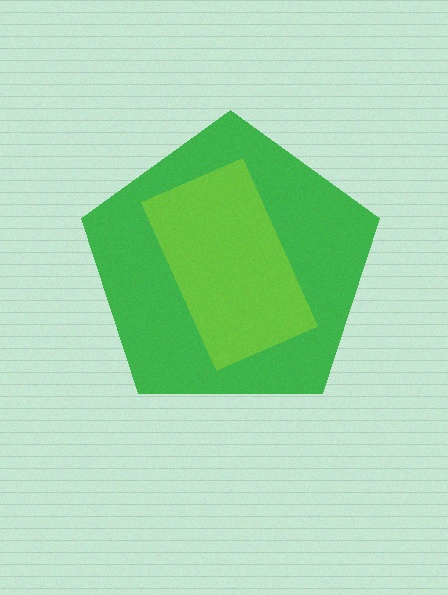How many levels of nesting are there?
2.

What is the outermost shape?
The green pentagon.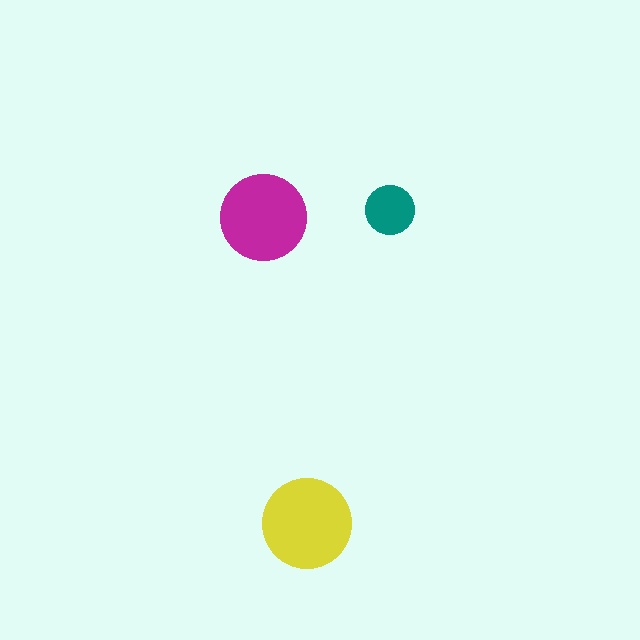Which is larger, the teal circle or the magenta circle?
The magenta one.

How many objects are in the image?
There are 3 objects in the image.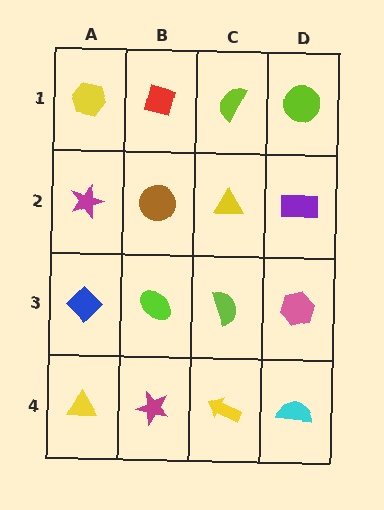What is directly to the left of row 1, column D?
A lime semicircle.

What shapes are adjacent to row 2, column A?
A yellow hexagon (row 1, column A), a blue diamond (row 3, column A), a brown circle (row 2, column B).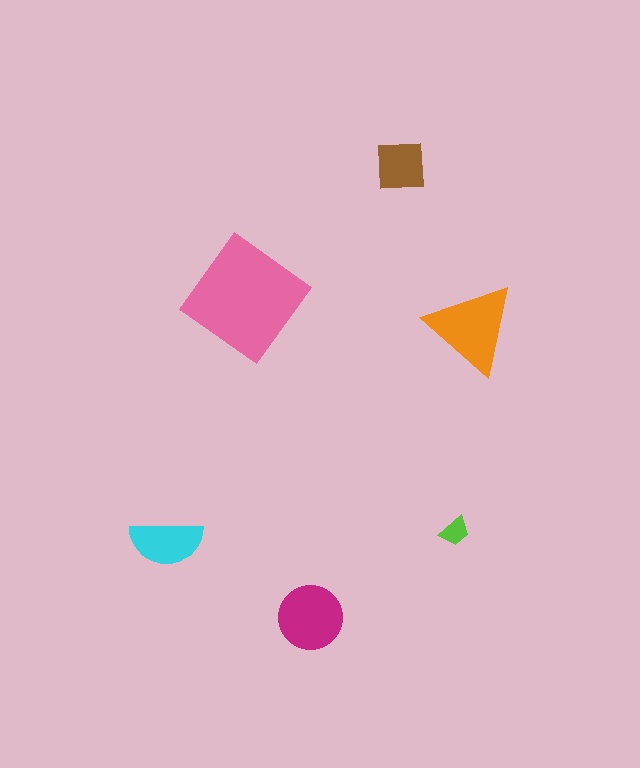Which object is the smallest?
The lime trapezoid.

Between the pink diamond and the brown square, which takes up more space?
The pink diamond.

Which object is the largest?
The pink diamond.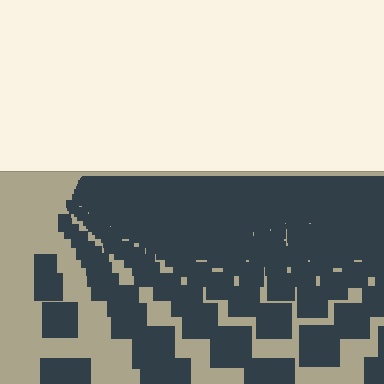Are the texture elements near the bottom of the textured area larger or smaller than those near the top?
Larger. Near the bottom, elements are closer to the viewer and appear at a bigger on-screen size.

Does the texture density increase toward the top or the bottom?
Density increases toward the top.